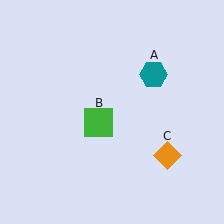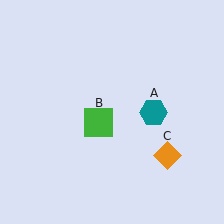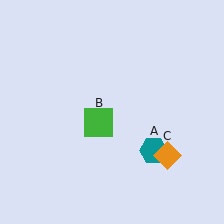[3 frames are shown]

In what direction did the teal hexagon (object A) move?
The teal hexagon (object A) moved down.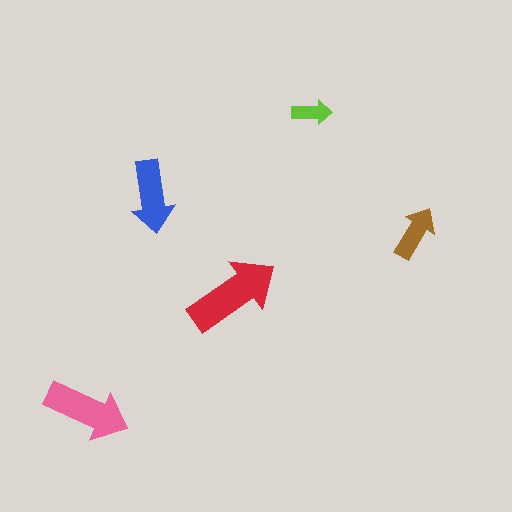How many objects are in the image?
There are 5 objects in the image.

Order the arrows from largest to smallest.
the red one, the pink one, the blue one, the brown one, the lime one.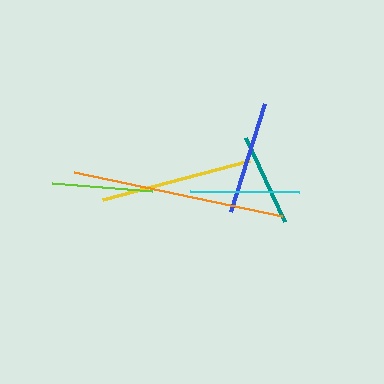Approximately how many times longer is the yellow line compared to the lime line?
The yellow line is approximately 1.5 times the length of the lime line.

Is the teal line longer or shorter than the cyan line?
The cyan line is longer than the teal line.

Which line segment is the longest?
The orange line is the longest at approximately 213 pixels.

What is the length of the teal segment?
The teal segment is approximately 92 pixels long.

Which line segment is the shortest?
The teal line is the shortest at approximately 92 pixels.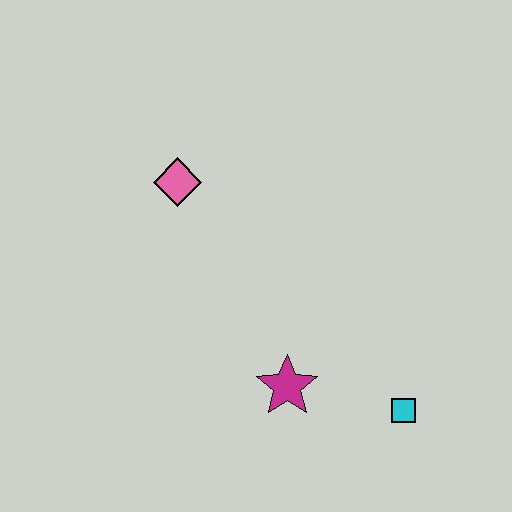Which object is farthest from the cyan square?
The pink diamond is farthest from the cyan square.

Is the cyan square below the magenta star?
Yes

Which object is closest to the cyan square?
The magenta star is closest to the cyan square.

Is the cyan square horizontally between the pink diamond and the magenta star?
No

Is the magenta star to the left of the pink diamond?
No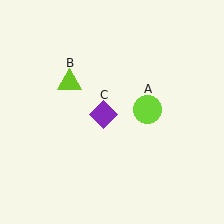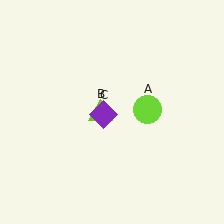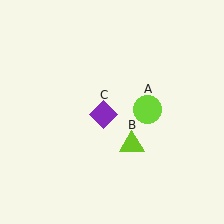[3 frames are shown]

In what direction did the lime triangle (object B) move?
The lime triangle (object B) moved down and to the right.